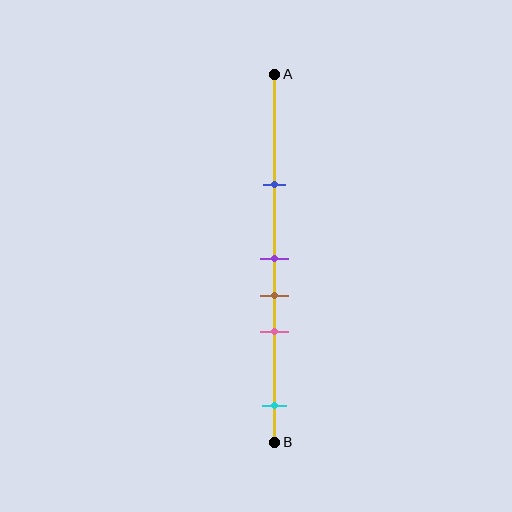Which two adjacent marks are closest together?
The purple and brown marks are the closest adjacent pair.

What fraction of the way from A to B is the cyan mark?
The cyan mark is approximately 90% (0.9) of the way from A to B.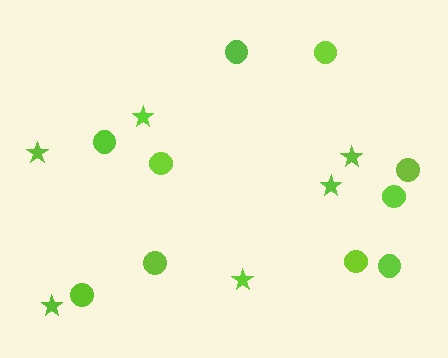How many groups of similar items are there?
There are 2 groups: one group of circles (10) and one group of stars (6).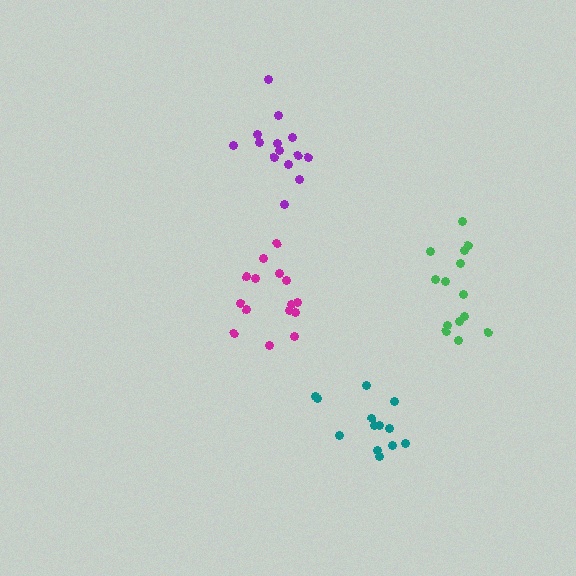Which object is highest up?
The purple cluster is topmost.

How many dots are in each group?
Group 1: 14 dots, Group 2: 14 dots, Group 3: 15 dots, Group 4: 13 dots (56 total).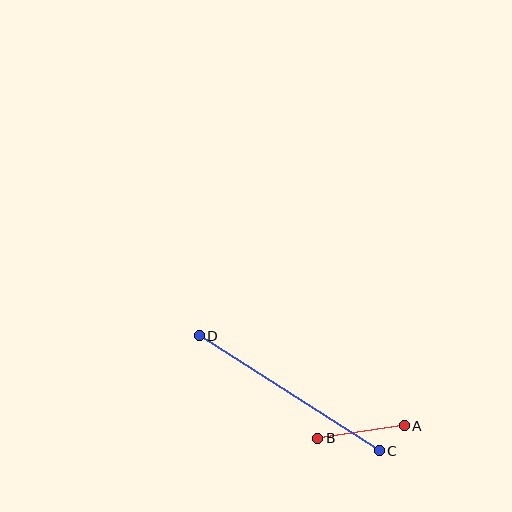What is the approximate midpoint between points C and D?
The midpoint is at approximately (289, 393) pixels.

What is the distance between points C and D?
The distance is approximately 214 pixels.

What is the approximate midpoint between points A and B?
The midpoint is at approximately (361, 432) pixels.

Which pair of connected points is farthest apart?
Points C and D are farthest apart.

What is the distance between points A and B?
The distance is approximately 88 pixels.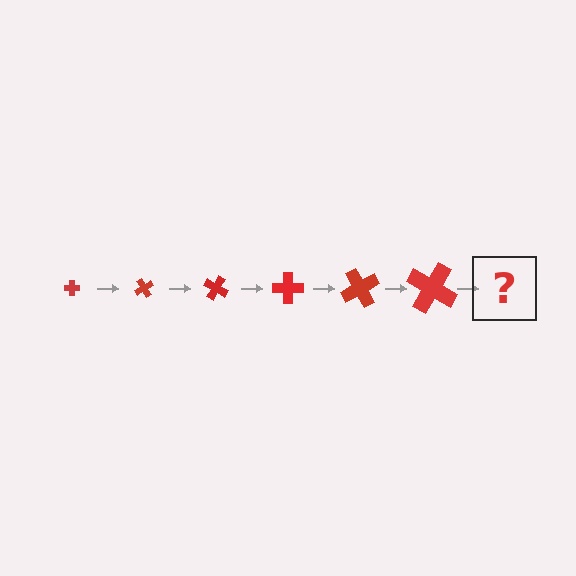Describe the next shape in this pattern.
It should be a cross, larger than the previous one and rotated 360 degrees from the start.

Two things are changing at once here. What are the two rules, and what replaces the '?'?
The two rules are that the cross grows larger each step and it rotates 60 degrees each step. The '?' should be a cross, larger than the previous one and rotated 360 degrees from the start.